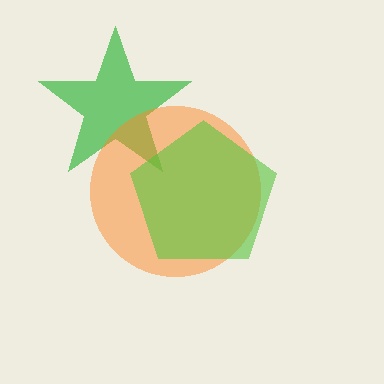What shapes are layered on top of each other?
The layered shapes are: a green star, an orange circle, a lime pentagon.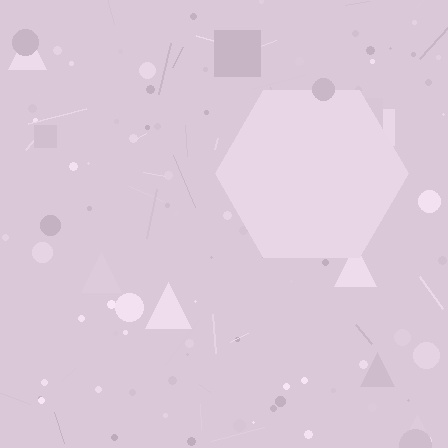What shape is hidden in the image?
A hexagon is hidden in the image.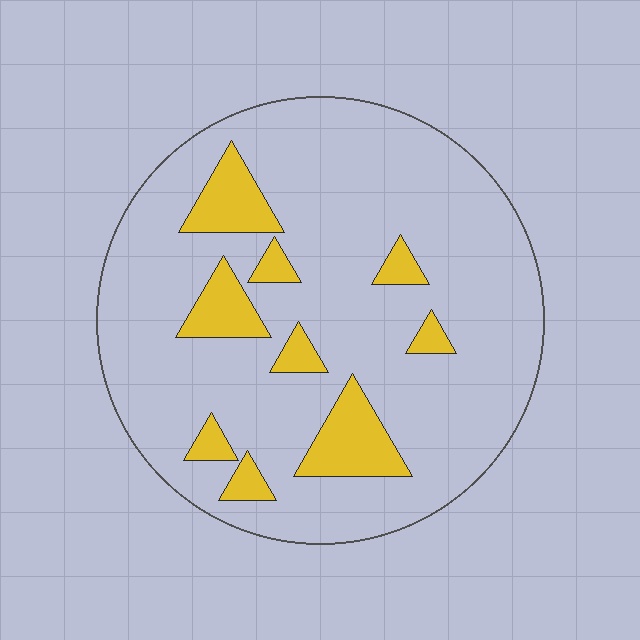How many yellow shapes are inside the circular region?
9.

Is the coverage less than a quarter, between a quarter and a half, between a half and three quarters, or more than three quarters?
Less than a quarter.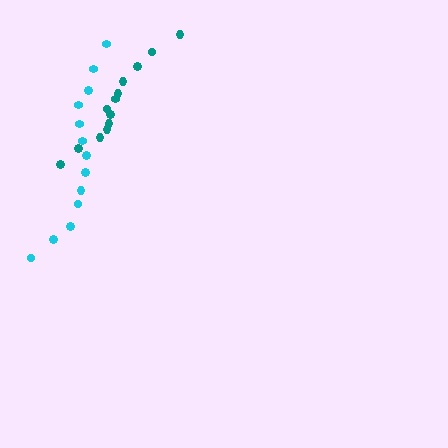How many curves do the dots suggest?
There are 2 distinct paths.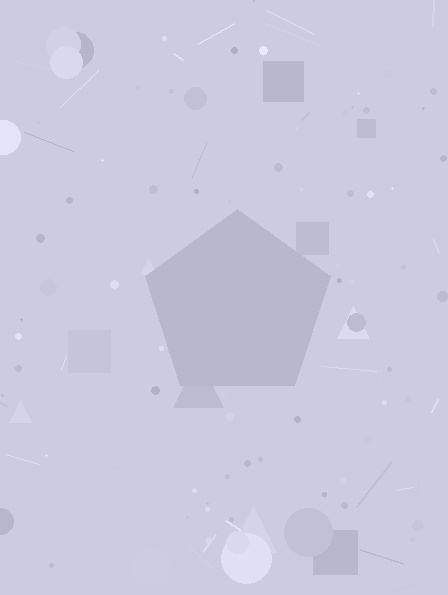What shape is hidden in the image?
A pentagon is hidden in the image.